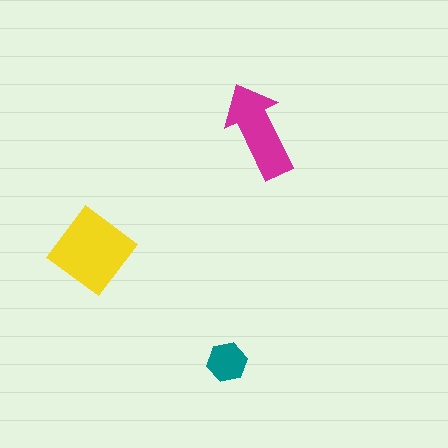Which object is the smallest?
The teal hexagon.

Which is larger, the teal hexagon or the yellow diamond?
The yellow diamond.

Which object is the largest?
The yellow diamond.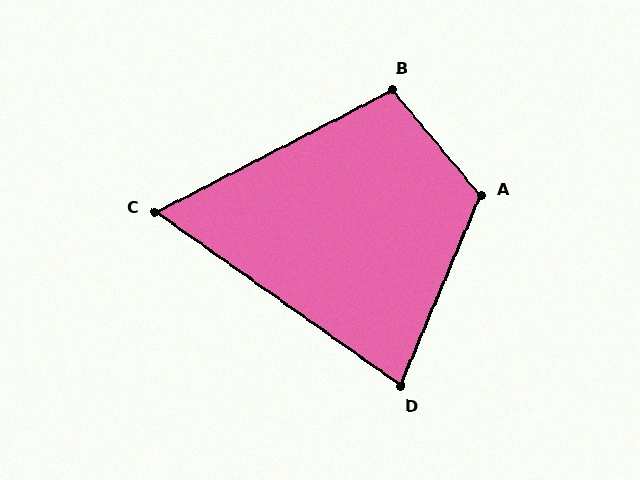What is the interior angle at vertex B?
Approximately 103 degrees (obtuse).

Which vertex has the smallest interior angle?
C, at approximately 63 degrees.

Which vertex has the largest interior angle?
A, at approximately 117 degrees.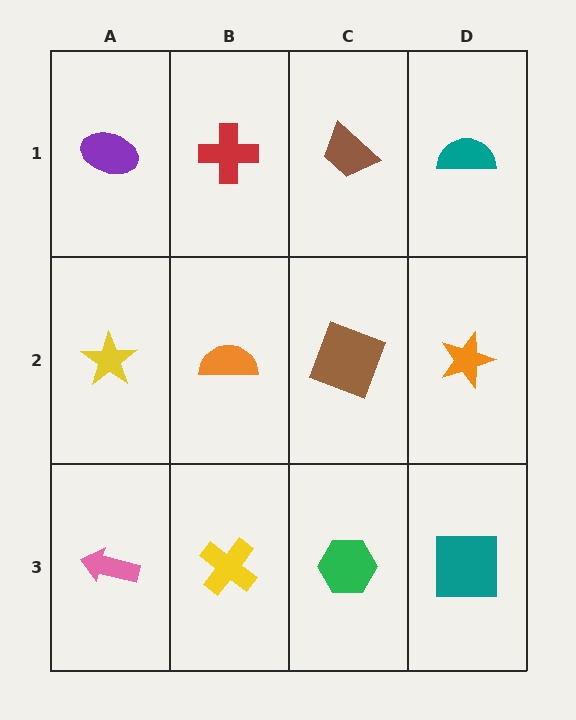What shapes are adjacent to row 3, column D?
An orange star (row 2, column D), a green hexagon (row 3, column C).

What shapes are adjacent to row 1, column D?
An orange star (row 2, column D), a brown trapezoid (row 1, column C).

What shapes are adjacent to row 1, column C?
A brown square (row 2, column C), a red cross (row 1, column B), a teal semicircle (row 1, column D).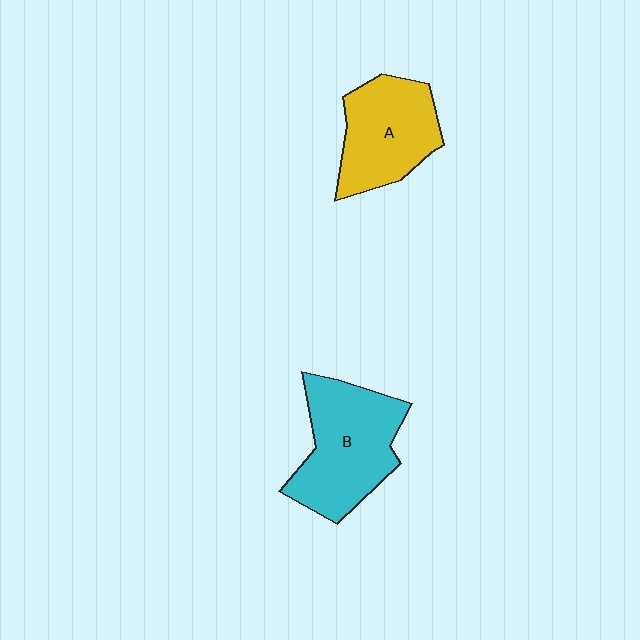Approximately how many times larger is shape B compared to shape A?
Approximately 1.2 times.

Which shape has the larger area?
Shape B (cyan).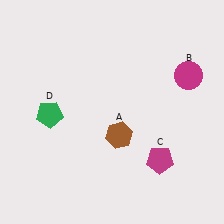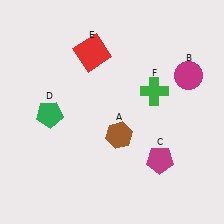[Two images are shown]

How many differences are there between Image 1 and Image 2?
There are 2 differences between the two images.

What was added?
A red square (E), a green cross (F) were added in Image 2.